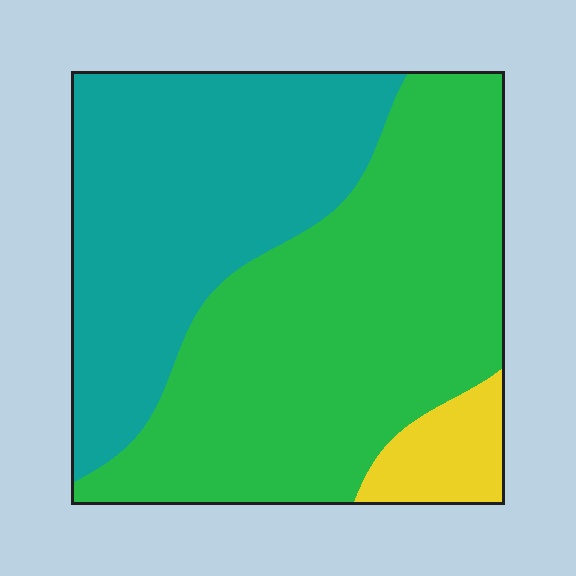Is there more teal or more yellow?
Teal.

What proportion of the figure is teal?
Teal takes up about two fifths (2/5) of the figure.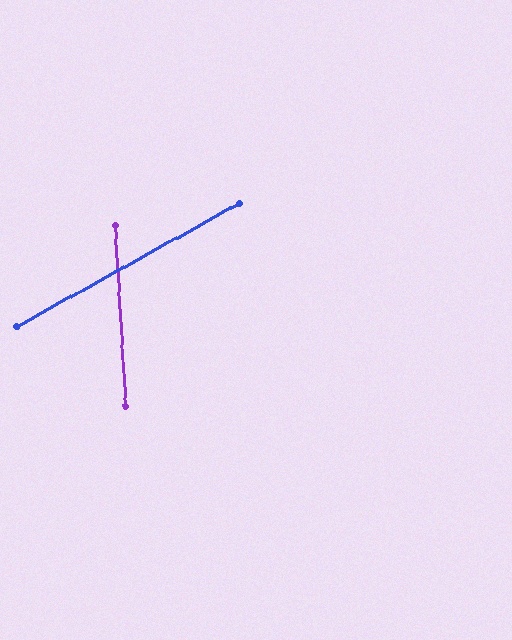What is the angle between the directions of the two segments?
Approximately 64 degrees.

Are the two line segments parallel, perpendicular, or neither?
Neither parallel nor perpendicular — they differ by about 64°.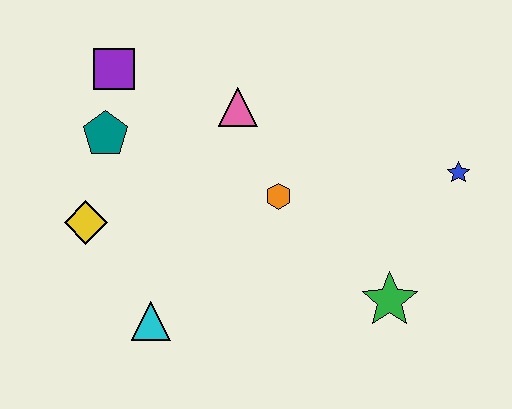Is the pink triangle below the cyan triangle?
No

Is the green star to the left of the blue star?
Yes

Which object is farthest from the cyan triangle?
The blue star is farthest from the cyan triangle.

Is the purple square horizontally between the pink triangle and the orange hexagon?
No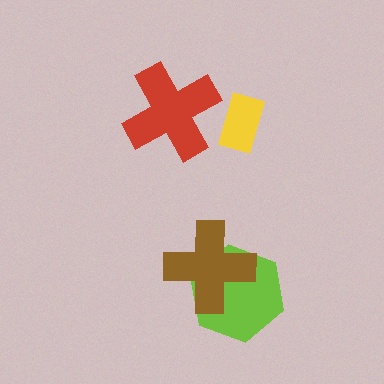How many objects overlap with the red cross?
0 objects overlap with the red cross.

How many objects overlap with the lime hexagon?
1 object overlaps with the lime hexagon.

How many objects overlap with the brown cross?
1 object overlaps with the brown cross.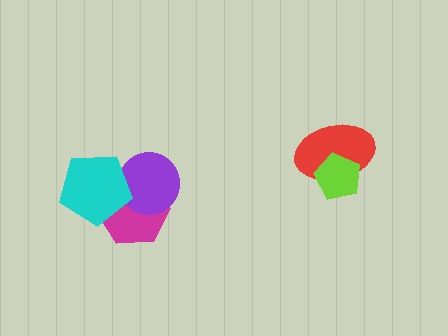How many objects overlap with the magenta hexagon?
2 objects overlap with the magenta hexagon.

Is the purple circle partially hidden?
Yes, it is partially covered by another shape.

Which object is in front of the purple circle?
The cyan pentagon is in front of the purple circle.